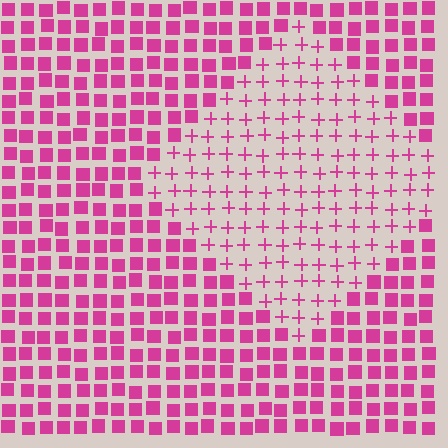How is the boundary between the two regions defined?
The boundary is defined by a change in element shape: plus signs inside vs. squares outside. All elements share the same color and spacing.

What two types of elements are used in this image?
The image uses plus signs inside the diamond region and squares outside it.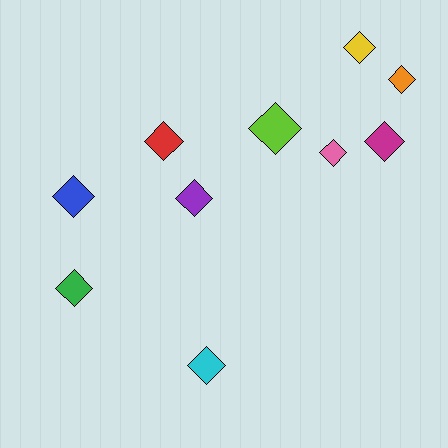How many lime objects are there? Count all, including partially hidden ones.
There is 1 lime object.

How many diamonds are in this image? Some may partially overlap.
There are 10 diamonds.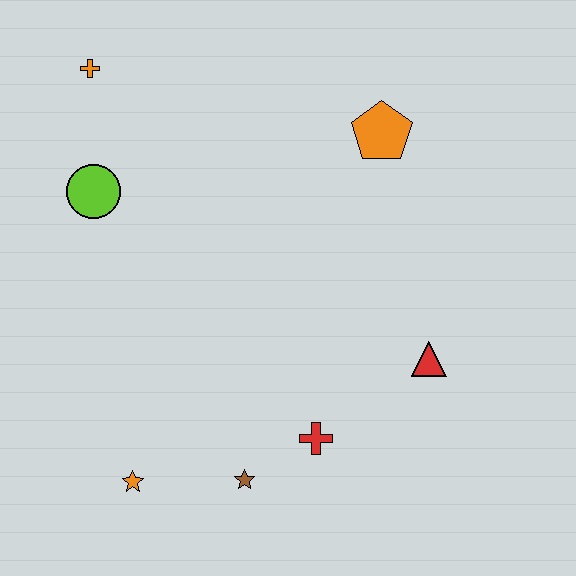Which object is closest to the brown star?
The red cross is closest to the brown star.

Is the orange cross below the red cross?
No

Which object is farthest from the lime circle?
The red triangle is farthest from the lime circle.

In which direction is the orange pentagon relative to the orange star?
The orange pentagon is above the orange star.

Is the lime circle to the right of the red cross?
No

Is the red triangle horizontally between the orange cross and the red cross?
No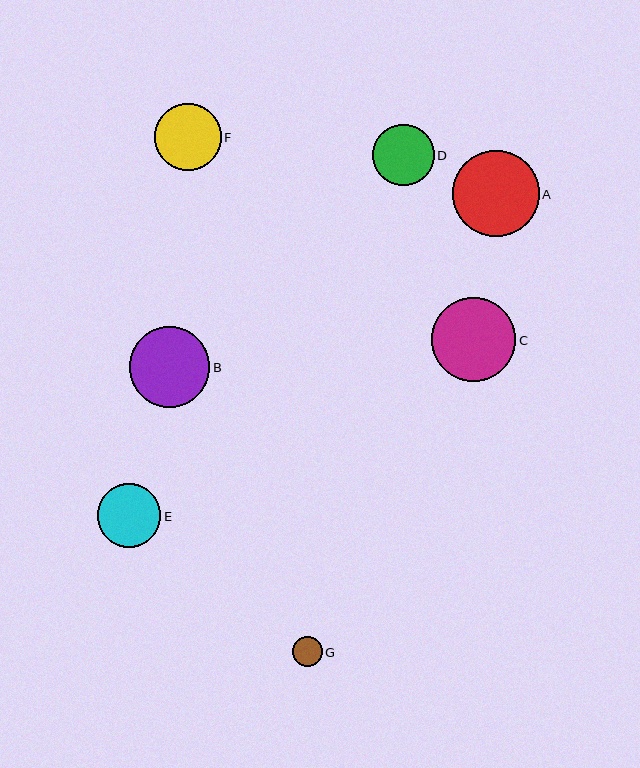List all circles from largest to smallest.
From largest to smallest: A, C, B, F, E, D, G.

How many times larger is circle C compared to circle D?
Circle C is approximately 1.4 times the size of circle D.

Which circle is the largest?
Circle A is the largest with a size of approximately 87 pixels.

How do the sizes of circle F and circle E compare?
Circle F and circle E are approximately the same size.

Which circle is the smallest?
Circle G is the smallest with a size of approximately 30 pixels.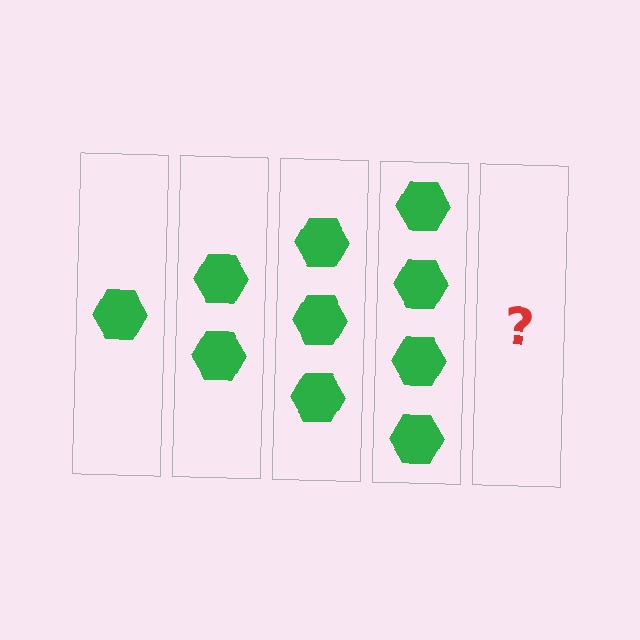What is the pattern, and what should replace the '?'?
The pattern is that each step adds one more hexagon. The '?' should be 5 hexagons.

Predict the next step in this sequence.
The next step is 5 hexagons.